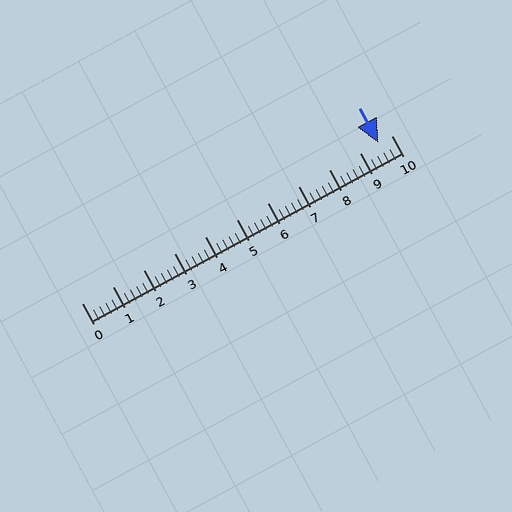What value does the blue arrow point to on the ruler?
The blue arrow points to approximately 9.6.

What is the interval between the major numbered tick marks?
The major tick marks are spaced 1 units apart.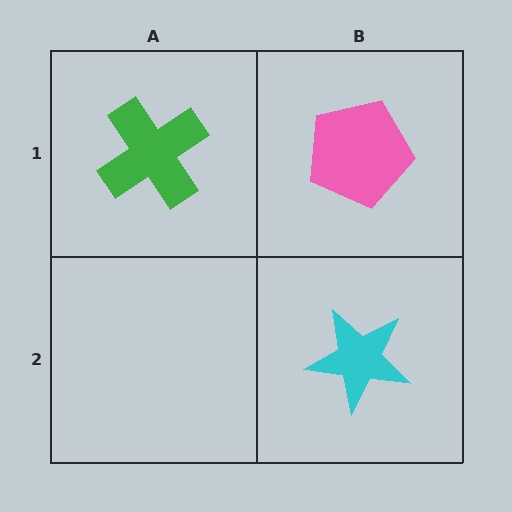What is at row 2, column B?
A cyan star.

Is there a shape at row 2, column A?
No, that cell is empty.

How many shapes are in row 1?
2 shapes.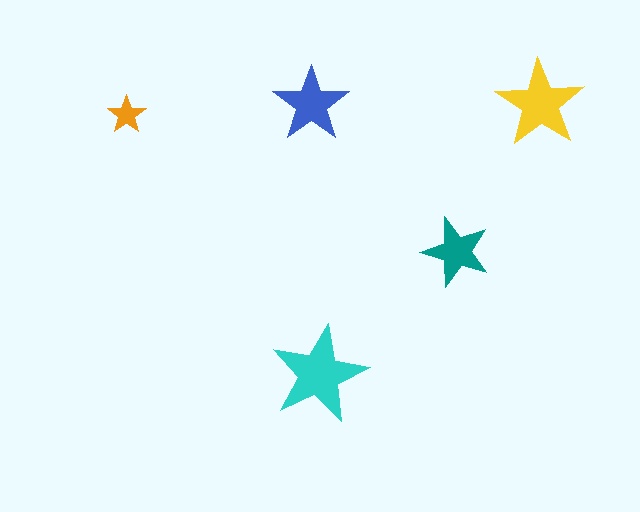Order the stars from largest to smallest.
the cyan one, the yellow one, the blue one, the teal one, the orange one.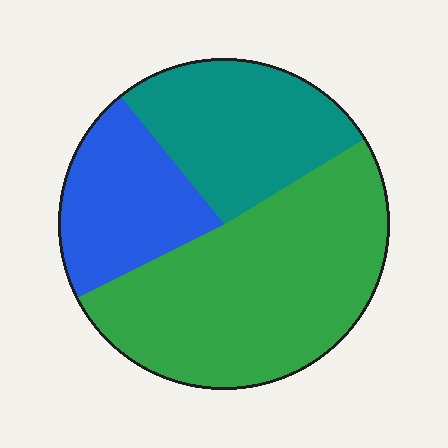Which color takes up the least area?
Blue, at roughly 20%.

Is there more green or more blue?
Green.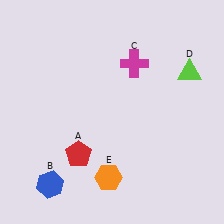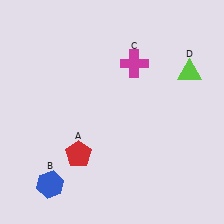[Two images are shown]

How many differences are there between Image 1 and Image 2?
There is 1 difference between the two images.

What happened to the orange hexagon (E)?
The orange hexagon (E) was removed in Image 2. It was in the bottom-left area of Image 1.